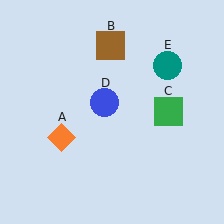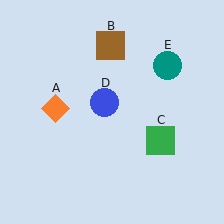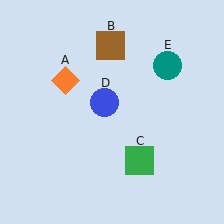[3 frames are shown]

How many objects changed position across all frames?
2 objects changed position: orange diamond (object A), green square (object C).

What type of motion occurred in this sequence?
The orange diamond (object A), green square (object C) rotated clockwise around the center of the scene.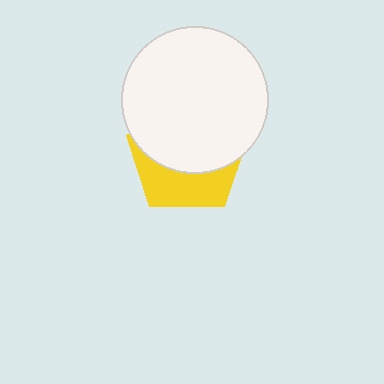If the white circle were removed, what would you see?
You would see the complete yellow pentagon.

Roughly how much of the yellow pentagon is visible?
A small part of it is visible (roughly 38%).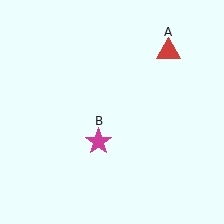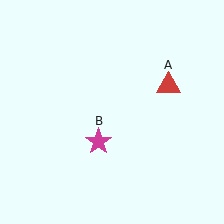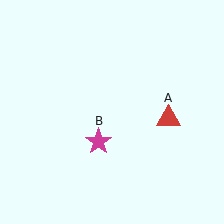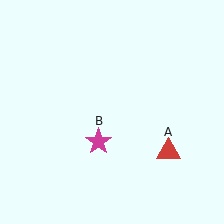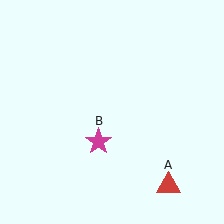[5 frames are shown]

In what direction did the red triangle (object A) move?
The red triangle (object A) moved down.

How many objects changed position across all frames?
1 object changed position: red triangle (object A).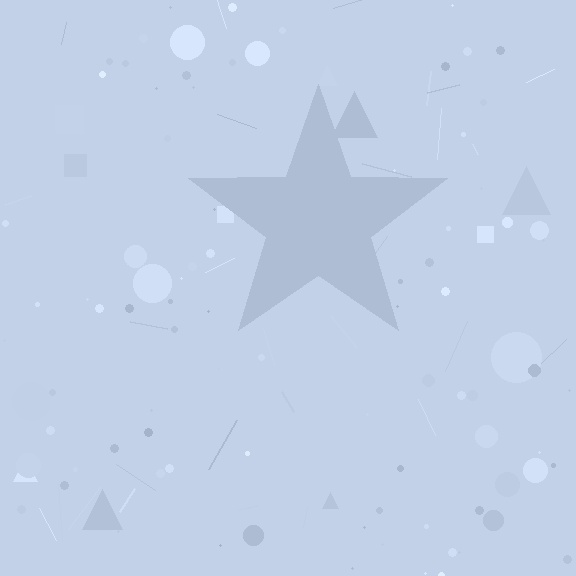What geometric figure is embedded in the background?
A star is embedded in the background.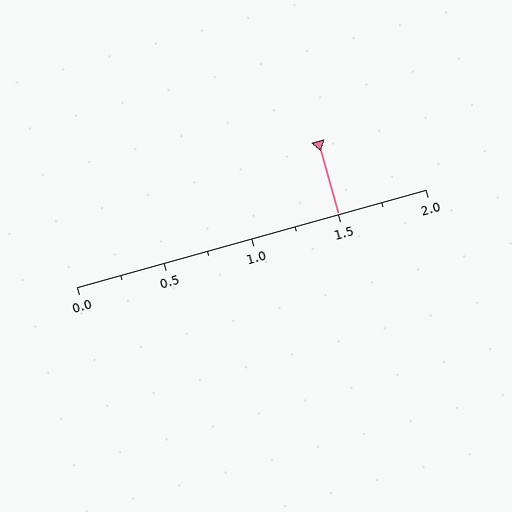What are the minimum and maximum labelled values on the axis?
The axis runs from 0.0 to 2.0.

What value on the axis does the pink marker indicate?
The marker indicates approximately 1.5.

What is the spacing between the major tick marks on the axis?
The major ticks are spaced 0.5 apart.